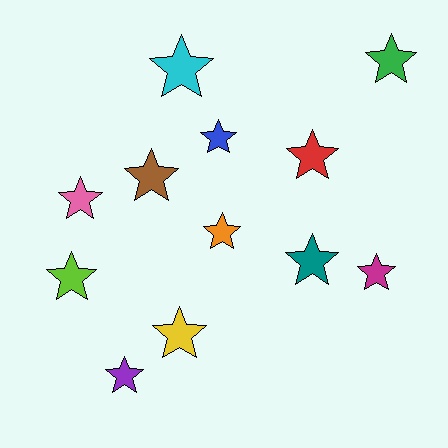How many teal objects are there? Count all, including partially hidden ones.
There is 1 teal object.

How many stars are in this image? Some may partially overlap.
There are 12 stars.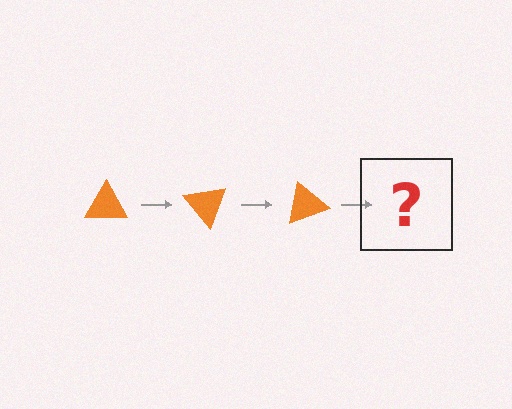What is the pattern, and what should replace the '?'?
The pattern is that the triangle rotates 50 degrees each step. The '?' should be an orange triangle rotated 150 degrees.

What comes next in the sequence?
The next element should be an orange triangle rotated 150 degrees.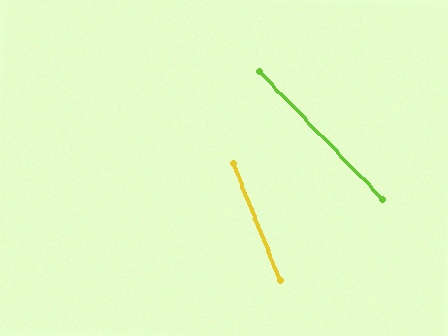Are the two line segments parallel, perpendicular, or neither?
Neither parallel nor perpendicular — they differ by about 22°.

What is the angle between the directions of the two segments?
Approximately 22 degrees.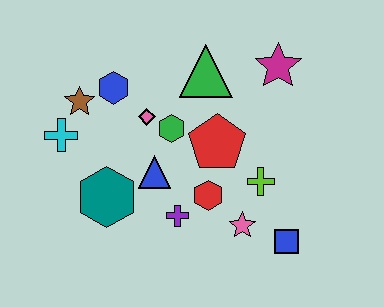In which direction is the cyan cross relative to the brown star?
The cyan cross is below the brown star.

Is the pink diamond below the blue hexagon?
Yes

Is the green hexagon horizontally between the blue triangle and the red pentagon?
Yes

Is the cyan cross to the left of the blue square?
Yes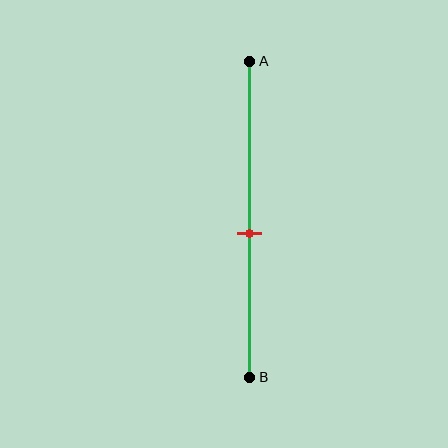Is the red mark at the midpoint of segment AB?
No, the mark is at about 55% from A, not at the 50% midpoint.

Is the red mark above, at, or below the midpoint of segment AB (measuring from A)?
The red mark is below the midpoint of segment AB.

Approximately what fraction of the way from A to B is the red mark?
The red mark is approximately 55% of the way from A to B.